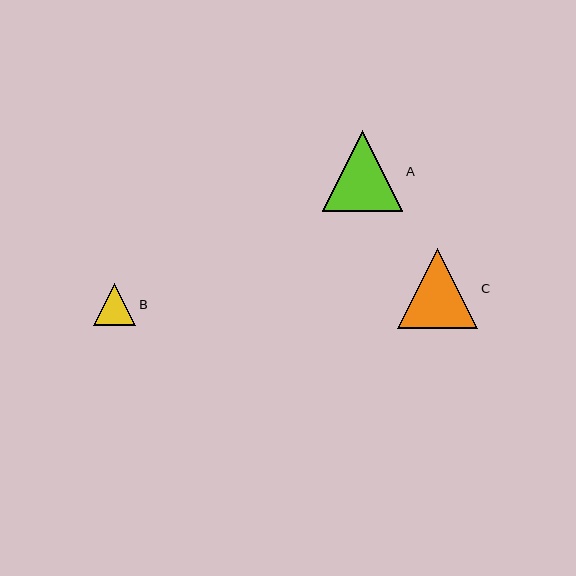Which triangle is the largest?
Triangle A is the largest with a size of approximately 80 pixels.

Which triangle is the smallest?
Triangle B is the smallest with a size of approximately 43 pixels.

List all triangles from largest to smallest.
From largest to smallest: A, C, B.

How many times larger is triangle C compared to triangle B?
Triangle C is approximately 1.9 times the size of triangle B.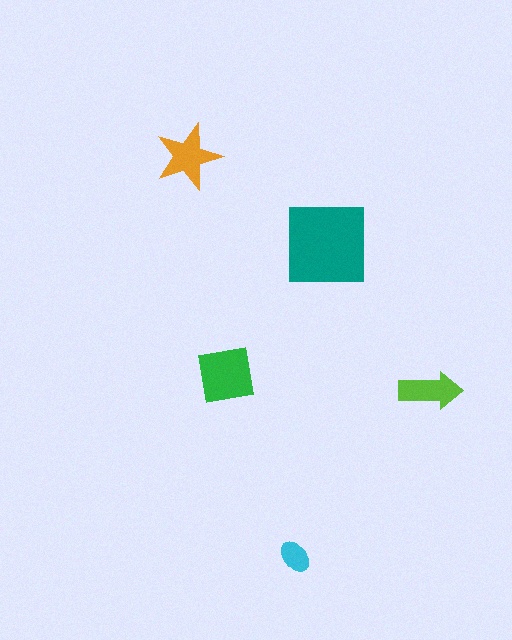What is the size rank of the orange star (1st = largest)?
3rd.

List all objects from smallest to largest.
The cyan ellipse, the lime arrow, the orange star, the green square, the teal square.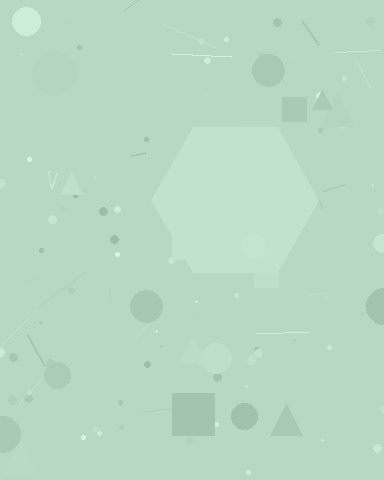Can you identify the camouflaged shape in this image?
The camouflaged shape is a hexagon.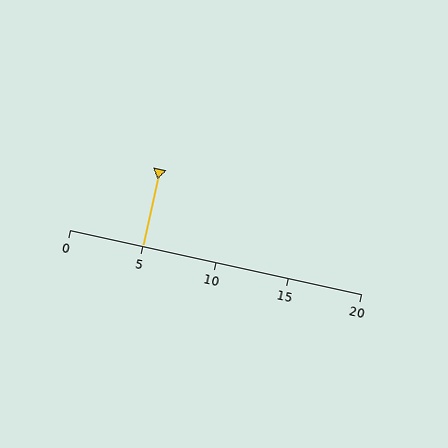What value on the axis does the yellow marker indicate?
The marker indicates approximately 5.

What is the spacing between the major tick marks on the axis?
The major ticks are spaced 5 apart.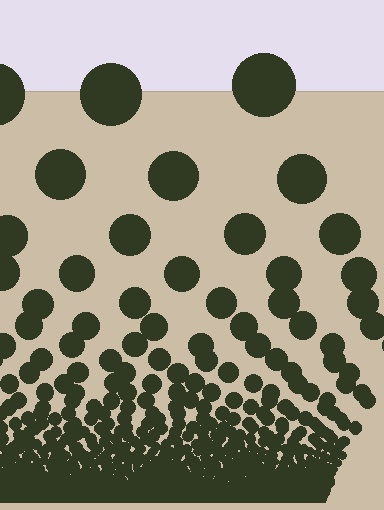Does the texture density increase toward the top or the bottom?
Density increases toward the bottom.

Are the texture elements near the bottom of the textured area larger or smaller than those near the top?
Smaller. The gradient is inverted — elements near the bottom are smaller and denser.